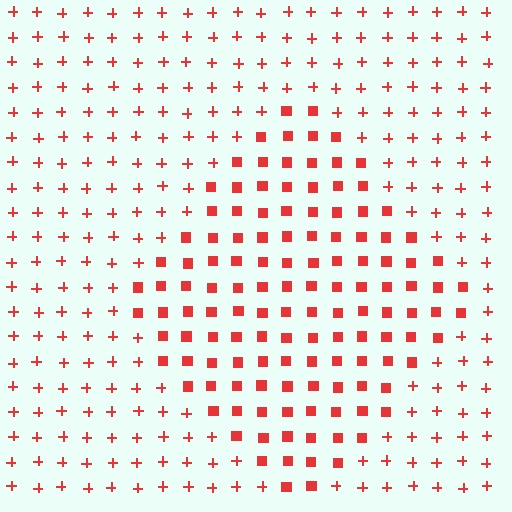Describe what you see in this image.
The image is filled with small red elements arranged in a uniform grid. A diamond-shaped region contains squares, while the surrounding area contains plus signs. The boundary is defined purely by the change in element shape.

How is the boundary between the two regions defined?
The boundary is defined by a change in element shape: squares inside vs. plus signs outside. All elements share the same color and spacing.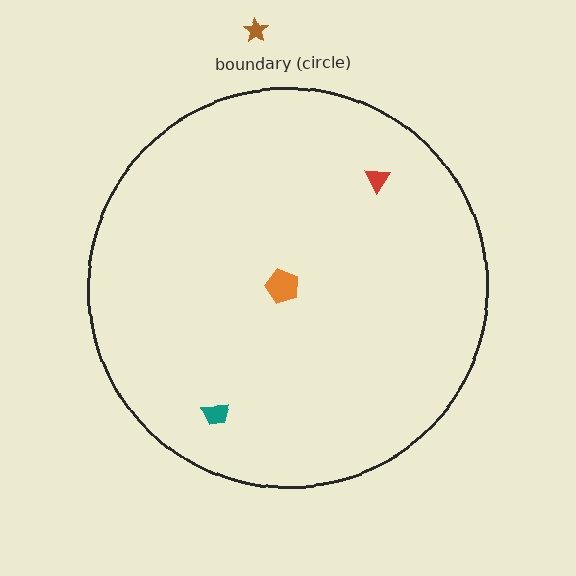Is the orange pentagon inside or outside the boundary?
Inside.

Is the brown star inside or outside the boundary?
Outside.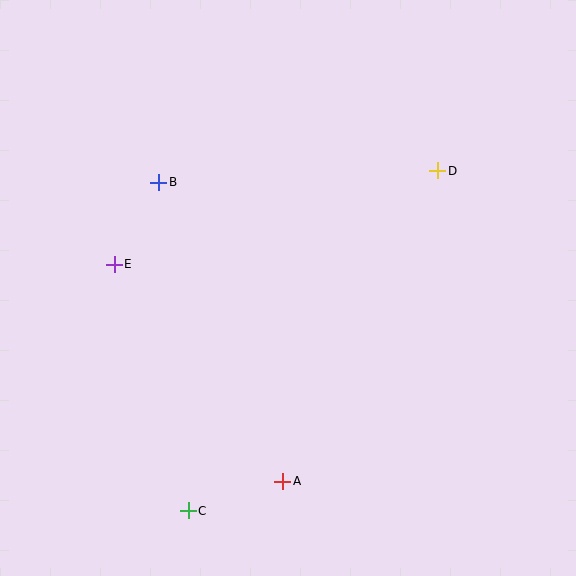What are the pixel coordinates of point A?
Point A is at (283, 481).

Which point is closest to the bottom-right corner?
Point A is closest to the bottom-right corner.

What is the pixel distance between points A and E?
The distance between A and E is 275 pixels.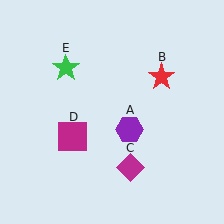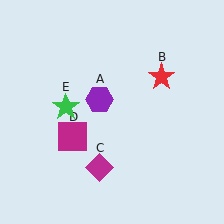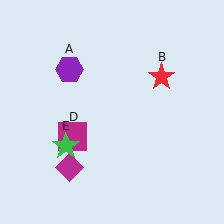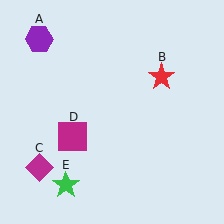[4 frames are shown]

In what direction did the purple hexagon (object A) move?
The purple hexagon (object A) moved up and to the left.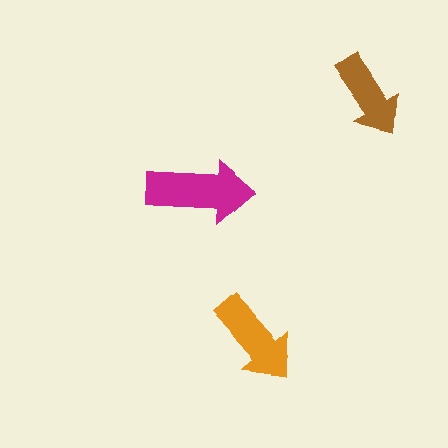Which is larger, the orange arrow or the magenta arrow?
The magenta one.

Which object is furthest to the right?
The brown arrow is rightmost.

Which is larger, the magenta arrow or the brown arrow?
The magenta one.